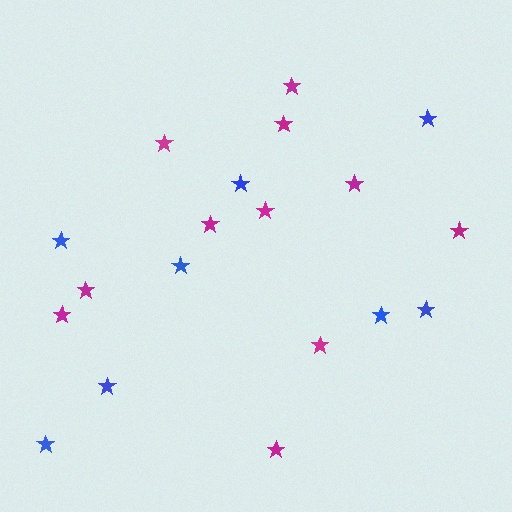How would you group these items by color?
There are 2 groups: one group of blue stars (8) and one group of magenta stars (11).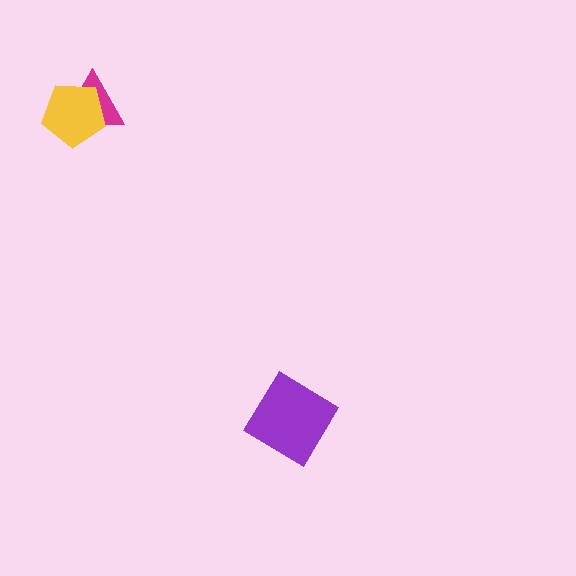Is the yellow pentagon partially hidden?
No, no other shape covers it.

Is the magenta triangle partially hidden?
Yes, it is partially covered by another shape.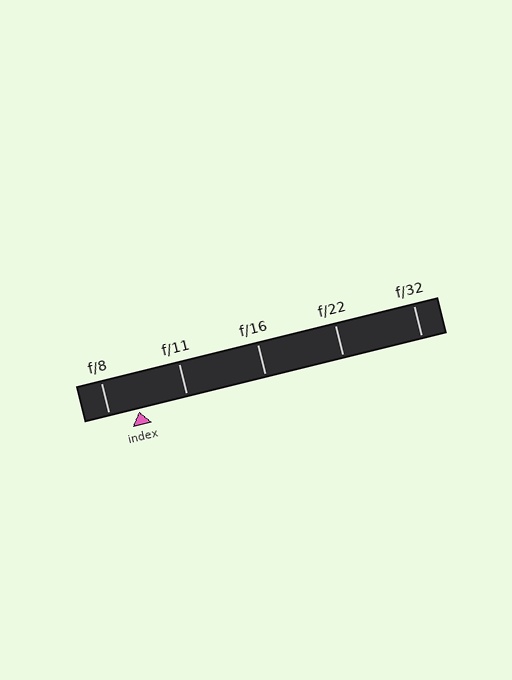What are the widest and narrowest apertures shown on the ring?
The widest aperture shown is f/8 and the narrowest is f/32.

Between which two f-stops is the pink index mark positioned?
The index mark is between f/8 and f/11.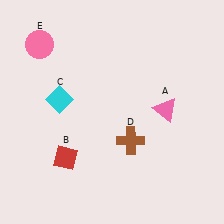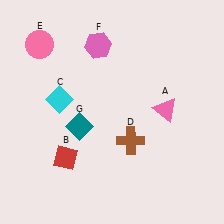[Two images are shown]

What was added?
A pink hexagon (F), a teal diamond (G) were added in Image 2.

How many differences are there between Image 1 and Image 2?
There are 2 differences between the two images.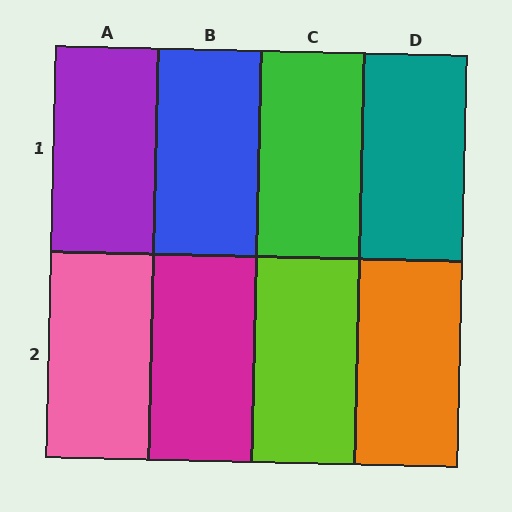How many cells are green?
1 cell is green.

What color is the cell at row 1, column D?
Teal.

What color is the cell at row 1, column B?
Blue.